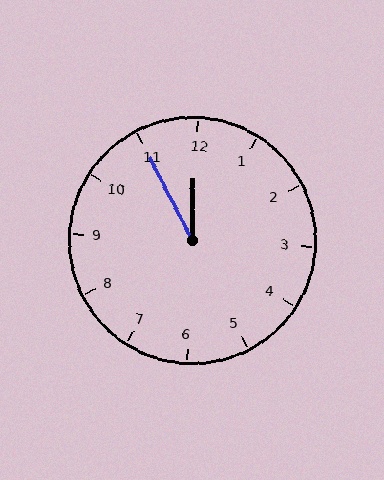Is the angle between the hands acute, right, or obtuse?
It is acute.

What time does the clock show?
11:55.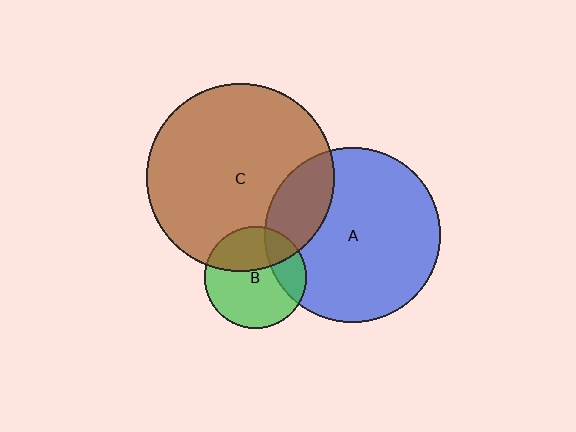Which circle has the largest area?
Circle C (brown).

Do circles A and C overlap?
Yes.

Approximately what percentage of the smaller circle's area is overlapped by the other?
Approximately 20%.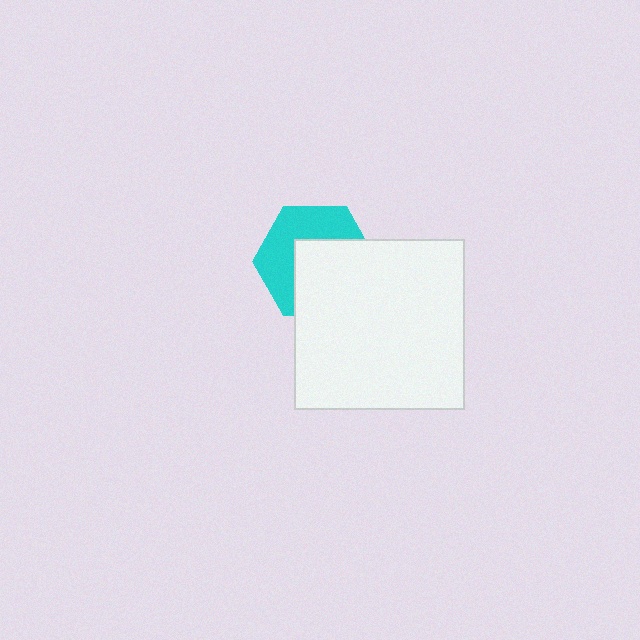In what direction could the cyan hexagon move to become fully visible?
The cyan hexagon could move toward the upper-left. That would shift it out from behind the white square entirely.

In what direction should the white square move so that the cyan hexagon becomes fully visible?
The white square should move toward the lower-right. That is the shortest direction to clear the overlap and leave the cyan hexagon fully visible.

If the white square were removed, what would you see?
You would see the complete cyan hexagon.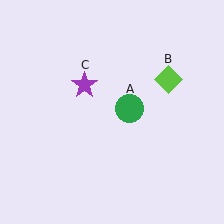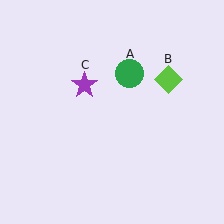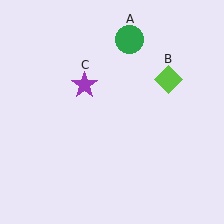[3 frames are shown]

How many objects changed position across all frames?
1 object changed position: green circle (object A).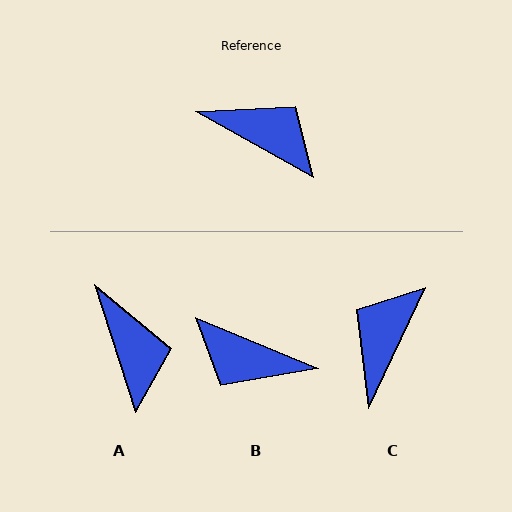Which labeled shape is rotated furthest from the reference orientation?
B, about 173 degrees away.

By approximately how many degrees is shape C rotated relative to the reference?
Approximately 94 degrees counter-clockwise.